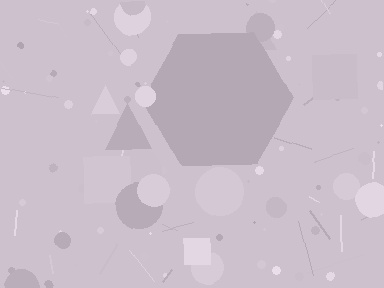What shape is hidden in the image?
A hexagon is hidden in the image.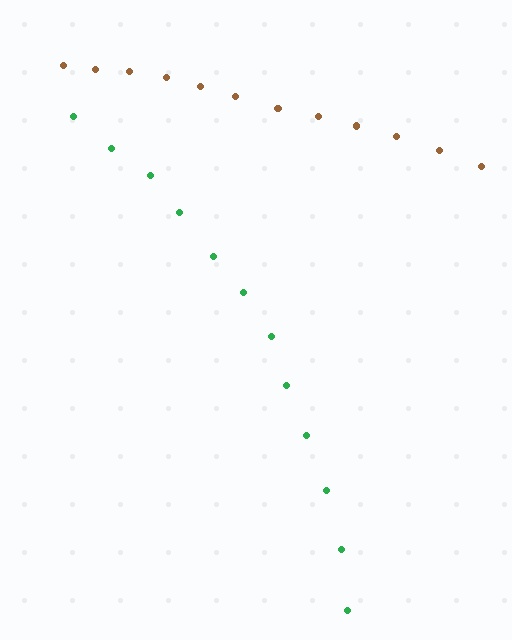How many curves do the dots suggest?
There are 2 distinct paths.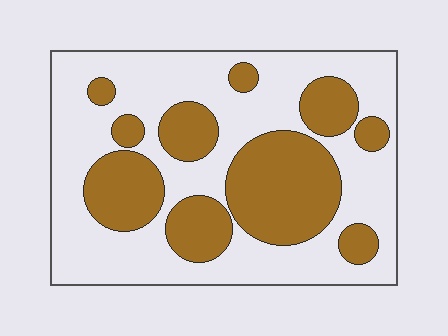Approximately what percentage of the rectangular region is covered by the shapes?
Approximately 35%.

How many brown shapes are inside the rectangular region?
10.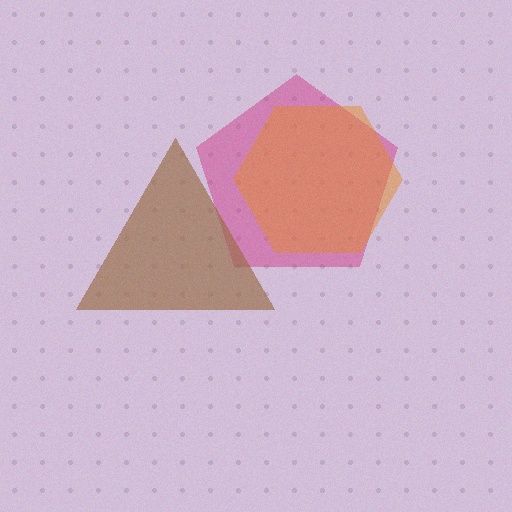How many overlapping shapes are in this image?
There are 3 overlapping shapes in the image.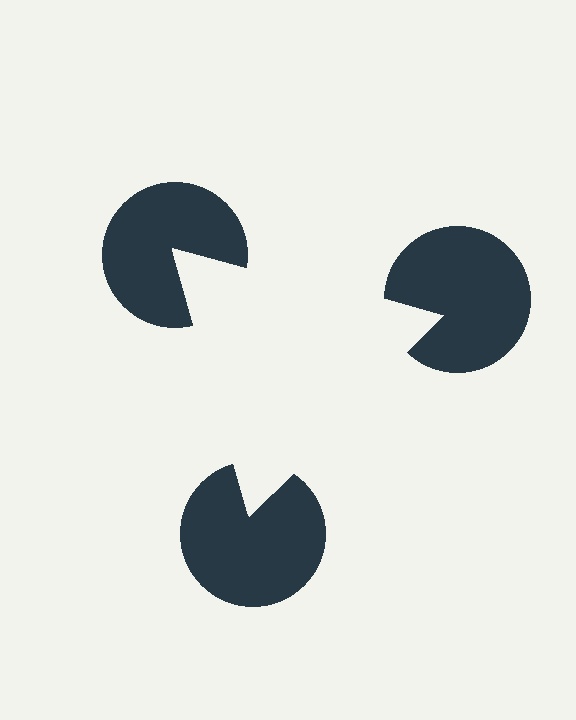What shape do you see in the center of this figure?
An illusory triangle — its edges are inferred from the aligned wedge cuts in the pac-man discs, not physically drawn.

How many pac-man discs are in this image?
There are 3 — one at each vertex of the illusory triangle.